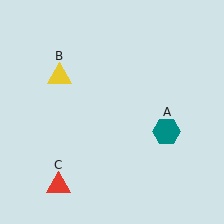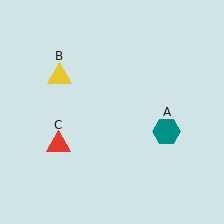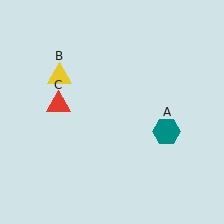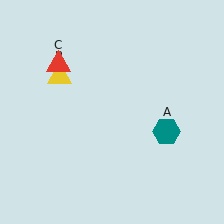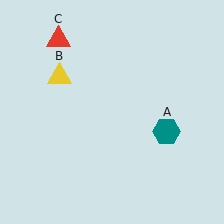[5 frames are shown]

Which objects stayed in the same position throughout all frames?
Teal hexagon (object A) and yellow triangle (object B) remained stationary.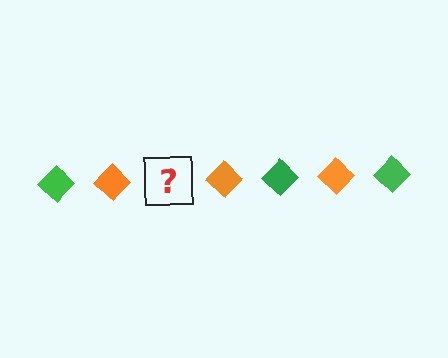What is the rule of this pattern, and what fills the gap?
The rule is that the pattern cycles through green, orange diamonds. The gap should be filled with a green diamond.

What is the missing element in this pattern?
The missing element is a green diamond.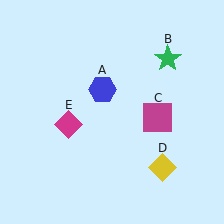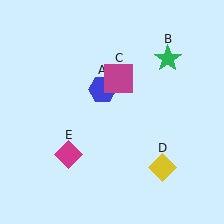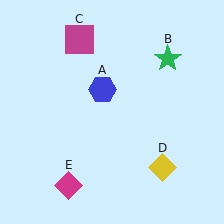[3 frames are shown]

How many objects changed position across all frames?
2 objects changed position: magenta square (object C), magenta diamond (object E).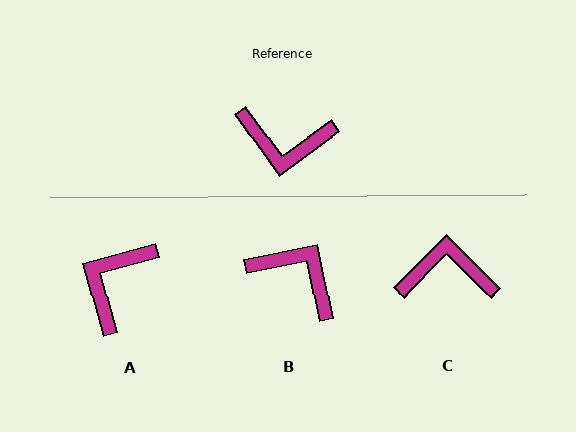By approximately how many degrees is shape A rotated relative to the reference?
Approximately 111 degrees clockwise.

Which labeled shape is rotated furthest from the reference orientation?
C, about 171 degrees away.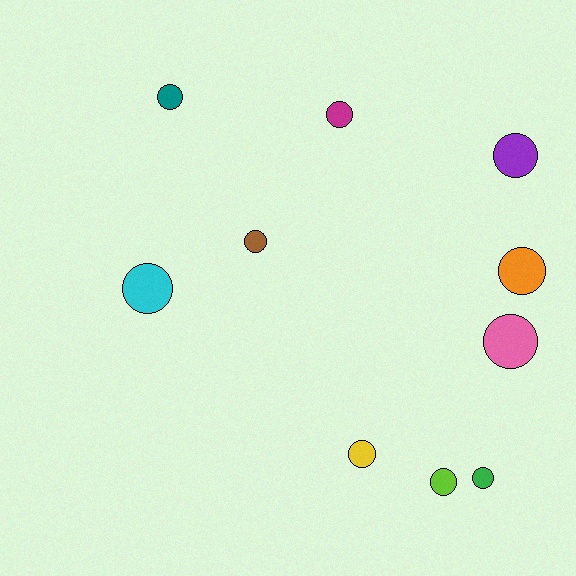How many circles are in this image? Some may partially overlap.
There are 10 circles.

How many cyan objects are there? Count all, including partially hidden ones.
There is 1 cyan object.